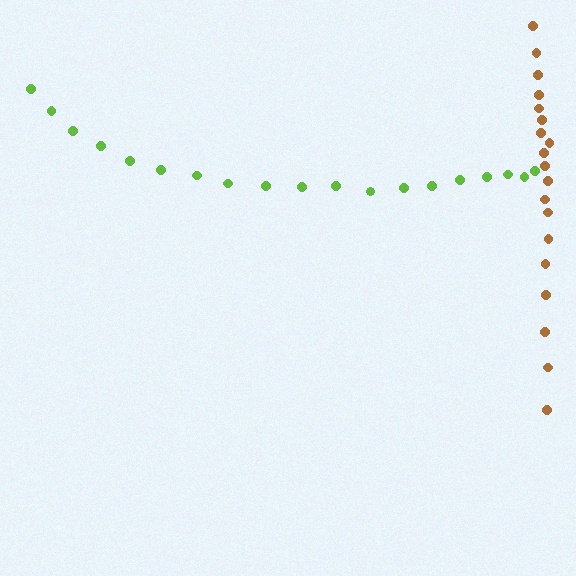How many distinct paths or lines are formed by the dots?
There are 2 distinct paths.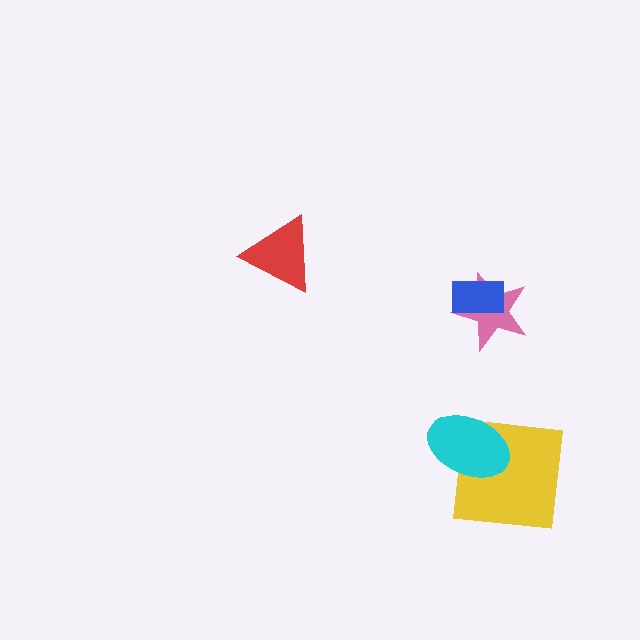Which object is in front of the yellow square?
The cyan ellipse is in front of the yellow square.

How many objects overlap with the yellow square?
1 object overlaps with the yellow square.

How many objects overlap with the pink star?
1 object overlaps with the pink star.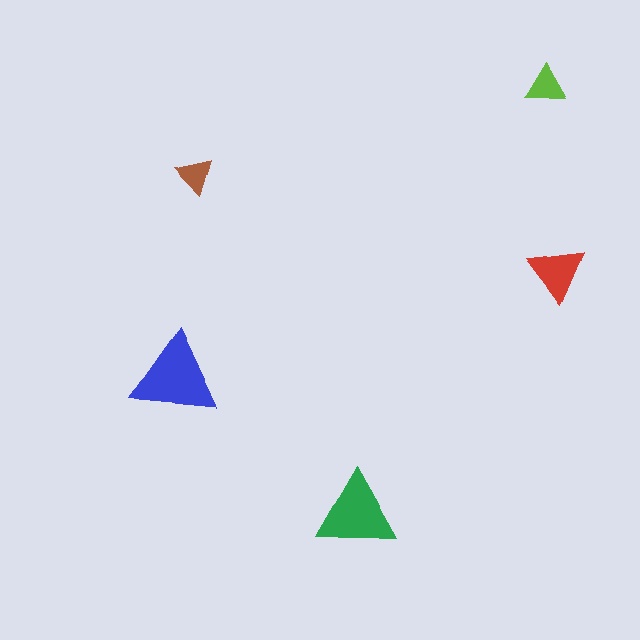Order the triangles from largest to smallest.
the blue one, the green one, the red one, the lime one, the brown one.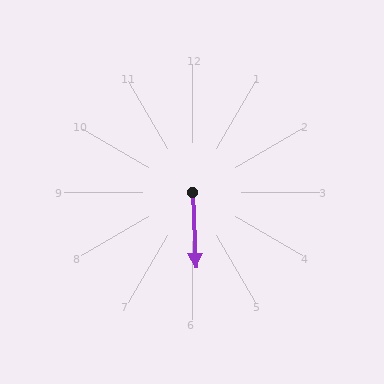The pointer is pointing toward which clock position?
Roughly 6 o'clock.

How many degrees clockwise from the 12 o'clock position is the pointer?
Approximately 177 degrees.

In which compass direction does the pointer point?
South.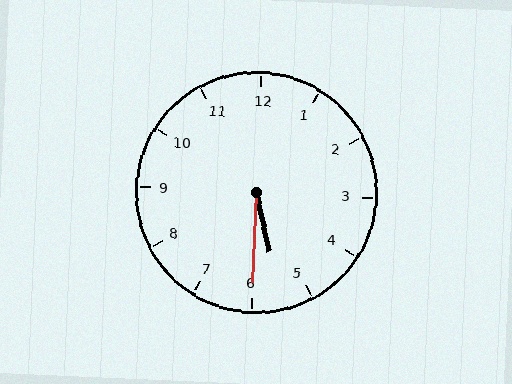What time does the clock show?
5:30.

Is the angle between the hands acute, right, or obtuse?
It is acute.